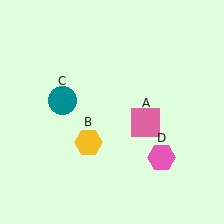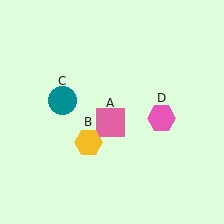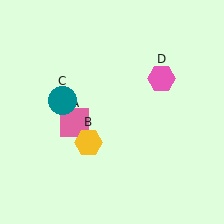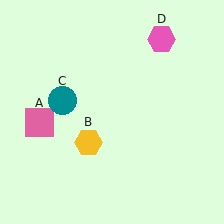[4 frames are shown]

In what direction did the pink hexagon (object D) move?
The pink hexagon (object D) moved up.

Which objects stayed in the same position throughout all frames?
Yellow hexagon (object B) and teal circle (object C) remained stationary.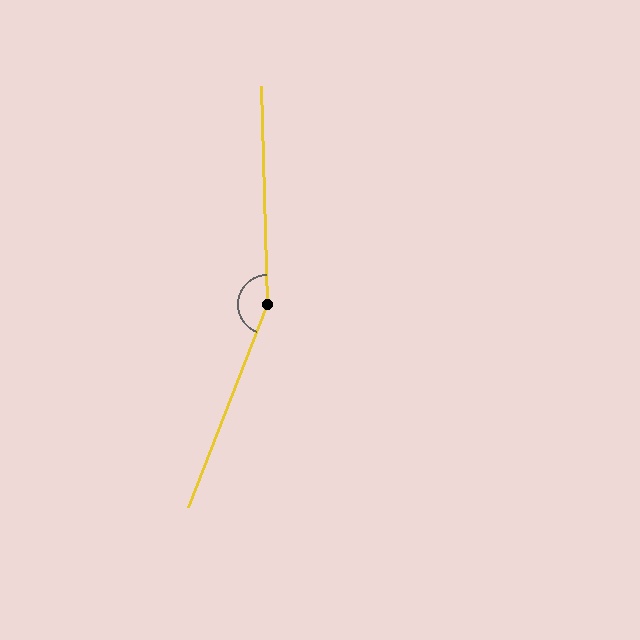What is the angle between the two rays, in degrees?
Approximately 157 degrees.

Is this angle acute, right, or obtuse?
It is obtuse.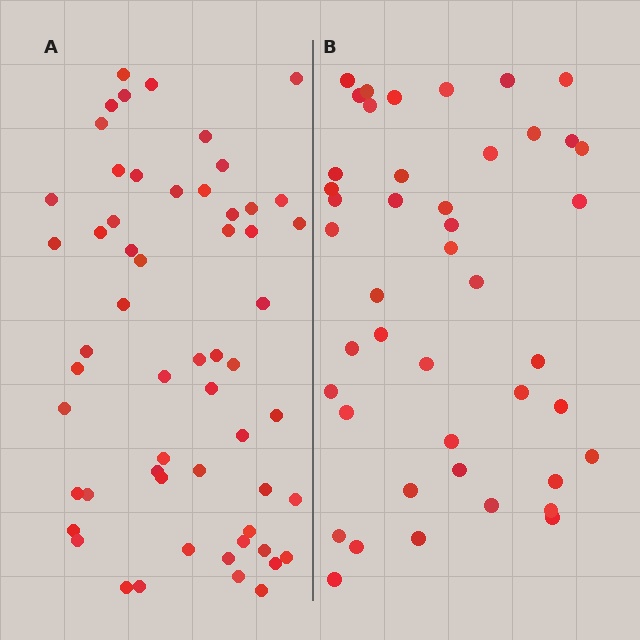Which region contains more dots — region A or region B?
Region A (the left region) has more dots.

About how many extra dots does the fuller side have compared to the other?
Region A has approximately 15 more dots than region B.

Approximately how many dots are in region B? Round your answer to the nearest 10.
About 40 dots. (The exact count is 44, which rounds to 40.)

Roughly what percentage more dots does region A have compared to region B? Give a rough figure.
About 30% more.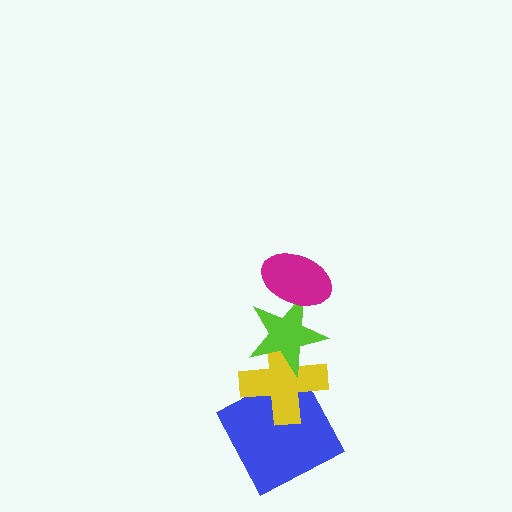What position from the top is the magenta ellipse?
The magenta ellipse is 1st from the top.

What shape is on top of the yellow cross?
The lime star is on top of the yellow cross.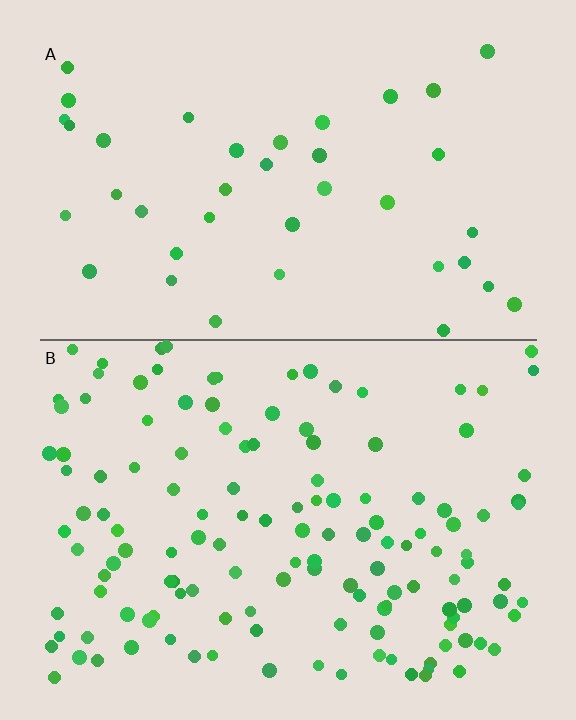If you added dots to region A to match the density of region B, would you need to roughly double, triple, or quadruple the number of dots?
Approximately triple.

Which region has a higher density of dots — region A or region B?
B (the bottom).